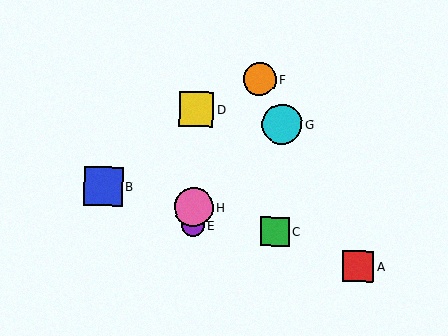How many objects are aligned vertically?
3 objects (D, E, H) are aligned vertically.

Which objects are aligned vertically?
Objects D, E, H are aligned vertically.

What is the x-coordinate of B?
Object B is at x≈103.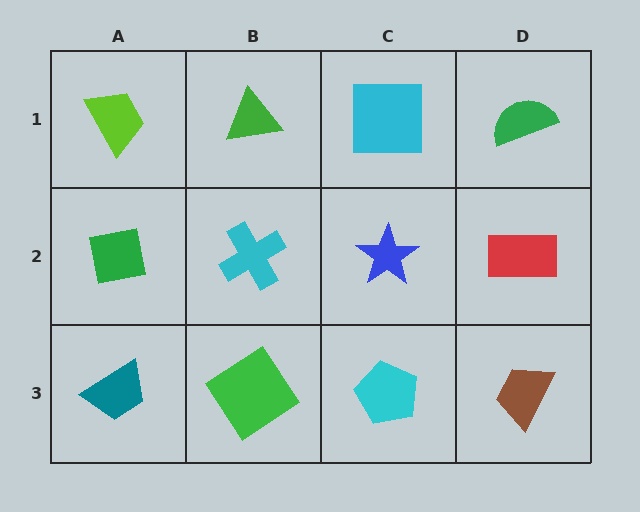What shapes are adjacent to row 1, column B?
A cyan cross (row 2, column B), a lime trapezoid (row 1, column A), a cyan square (row 1, column C).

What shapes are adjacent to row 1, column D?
A red rectangle (row 2, column D), a cyan square (row 1, column C).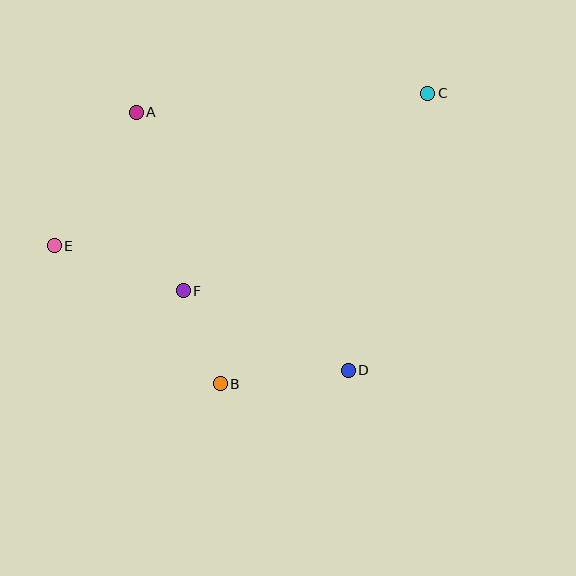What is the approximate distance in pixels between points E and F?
The distance between E and F is approximately 136 pixels.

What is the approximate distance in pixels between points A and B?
The distance between A and B is approximately 284 pixels.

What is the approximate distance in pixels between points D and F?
The distance between D and F is approximately 183 pixels.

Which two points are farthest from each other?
Points C and E are farthest from each other.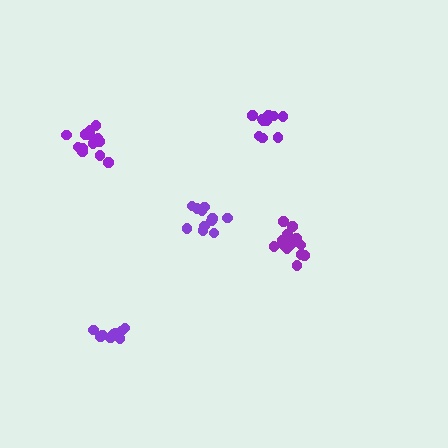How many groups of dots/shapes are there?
There are 5 groups.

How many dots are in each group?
Group 1: 10 dots, Group 2: 9 dots, Group 3: 13 dots, Group 4: 11 dots, Group 5: 15 dots (58 total).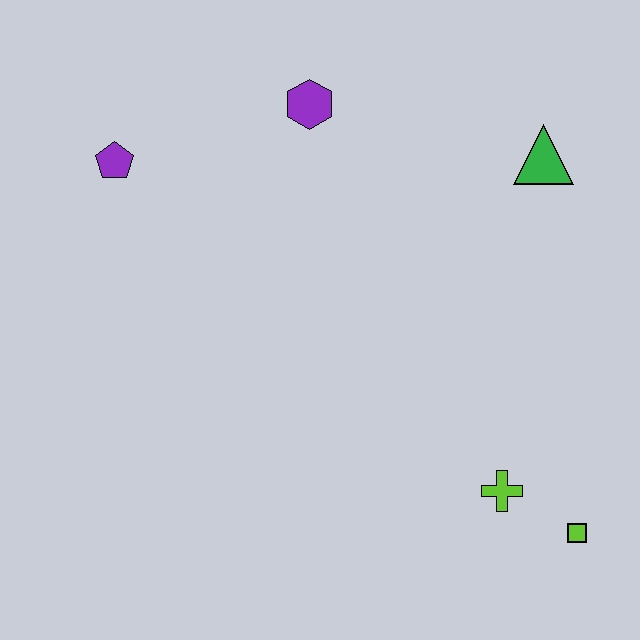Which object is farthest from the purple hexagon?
The lime square is farthest from the purple hexagon.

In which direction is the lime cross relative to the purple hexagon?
The lime cross is below the purple hexagon.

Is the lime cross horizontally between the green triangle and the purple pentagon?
Yes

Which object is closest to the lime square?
The lime cross is closest to the lime square.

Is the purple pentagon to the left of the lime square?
Yes